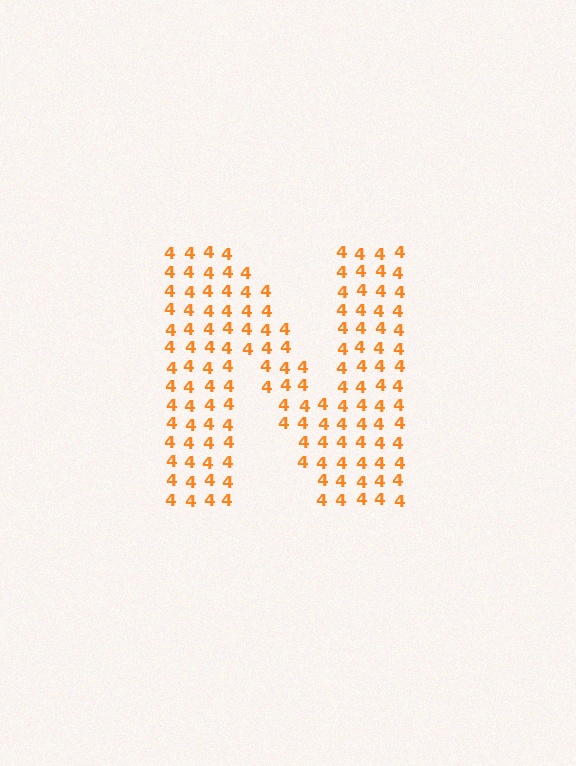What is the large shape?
The large shape is the letter N.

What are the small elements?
The small elements are digit 4's.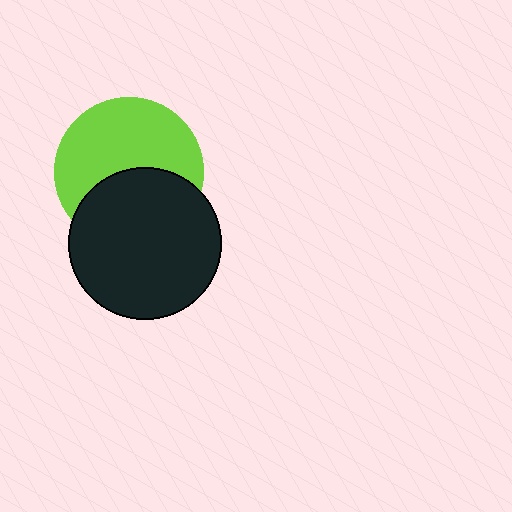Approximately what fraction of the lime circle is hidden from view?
Roughly 42% of the lime circle is hidden behind the black circle.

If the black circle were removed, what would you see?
You would see the complete lime circle.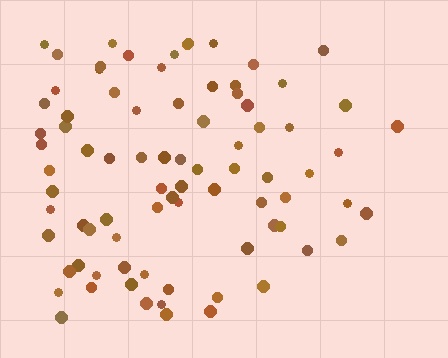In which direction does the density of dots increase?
From right to left, with the left side densest.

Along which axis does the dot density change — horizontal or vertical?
Horizontal.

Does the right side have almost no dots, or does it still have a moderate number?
Still a moderate number, just noticeably fewer than the left.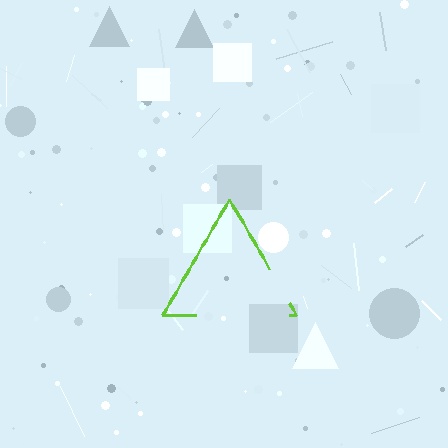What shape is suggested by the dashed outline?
The dashed outline suggests a triangle.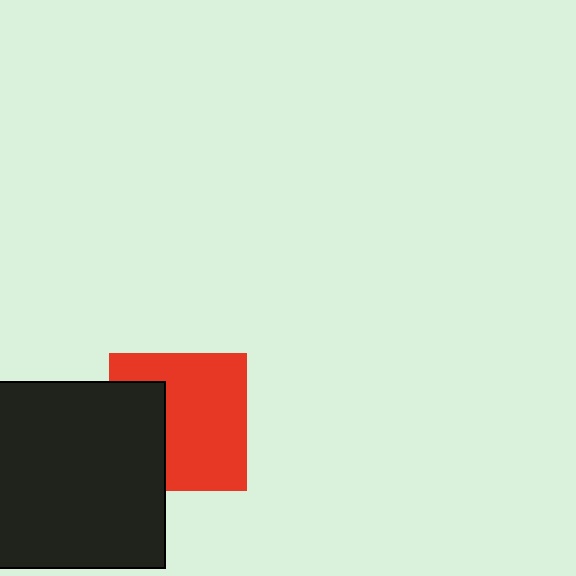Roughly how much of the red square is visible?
Most of it is visible (roughly 68%).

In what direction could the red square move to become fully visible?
The red square could move right. That would shift it out from behind the black square entirely.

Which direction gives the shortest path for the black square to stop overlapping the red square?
Moving left gives the shortest separation.